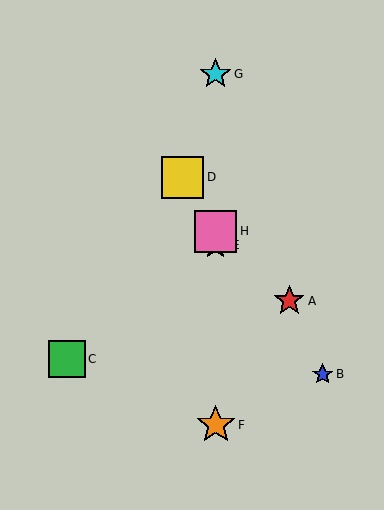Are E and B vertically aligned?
No, E is at x≈216 and B is at x≈323.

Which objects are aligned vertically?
Objects E, F, G, H are aligned vertically.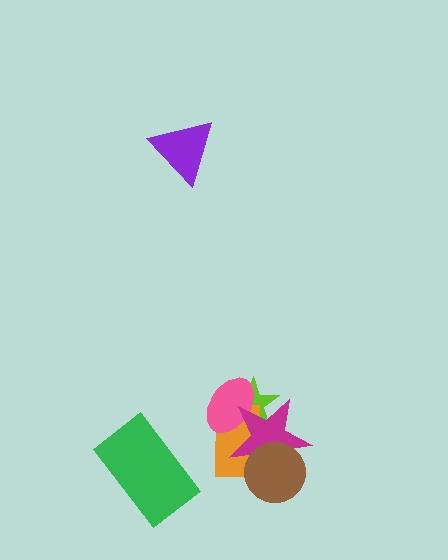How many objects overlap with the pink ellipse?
3 objects overlap with the pink ellipse.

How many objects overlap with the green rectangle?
0 objects overlap with the green rectangle.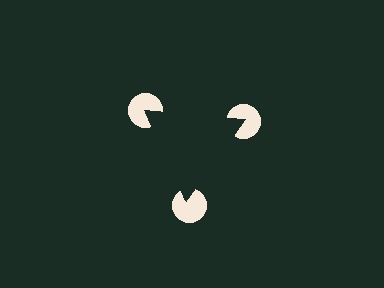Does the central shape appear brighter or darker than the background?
It typically appears slightly darker than the background, even though no actual brightness change is drawn.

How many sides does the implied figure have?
3 sides.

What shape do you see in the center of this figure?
An illusory triangle — its edges are inferred from the aligned wedge cuts in the pac-man discs, not physically drawn.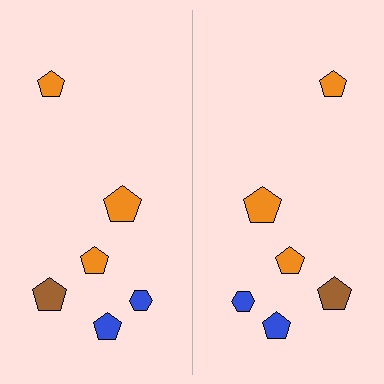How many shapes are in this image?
There are 12 shapes in this image.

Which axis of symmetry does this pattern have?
The pattern has a vertical axis of symmetry running through the center of the image.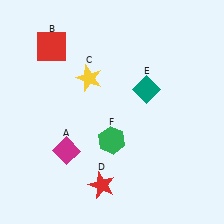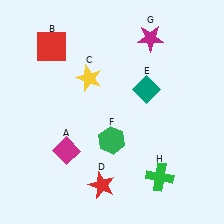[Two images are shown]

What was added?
A magenta star (G), a green cross (H) were added in Image 2.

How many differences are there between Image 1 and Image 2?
There are 2 differences between the two images.